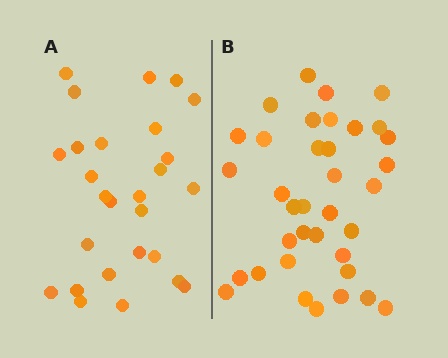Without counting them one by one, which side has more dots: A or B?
Region B (the right region) has more dots.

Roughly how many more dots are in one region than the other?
Region B has roughly 8 or so more dots than region A.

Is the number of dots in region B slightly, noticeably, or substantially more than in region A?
Region B has noticeably more, but not dramatically so. The ratio is roughly 1.3 to 1.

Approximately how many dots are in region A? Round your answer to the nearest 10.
About 30 dots. (The exact count is 27, which rounds to 30.)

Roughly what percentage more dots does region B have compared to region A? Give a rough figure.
About 35% more.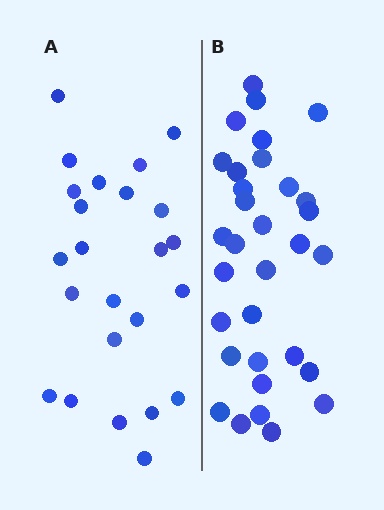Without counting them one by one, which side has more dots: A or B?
Region B (the right region) has more dots.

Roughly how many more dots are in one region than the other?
Region B has roughly 8 or so more dots than region A.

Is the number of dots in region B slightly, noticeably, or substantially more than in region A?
Region B has noticeably more, but not dramatically so. The ratio is roughly 1.3 to 1.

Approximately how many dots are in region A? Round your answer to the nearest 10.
About 20 dots. (The exact count is 24, which rounds to 20.)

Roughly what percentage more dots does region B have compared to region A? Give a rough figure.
About 35% more.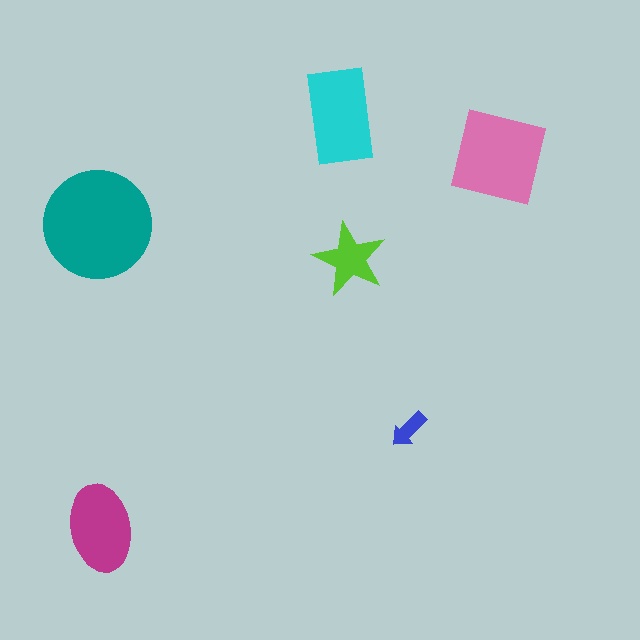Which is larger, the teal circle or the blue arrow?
The teal circle.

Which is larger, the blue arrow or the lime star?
The lime star.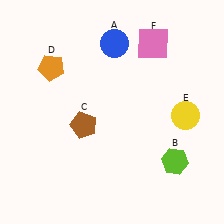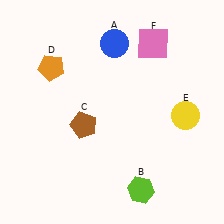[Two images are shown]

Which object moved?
The lime hexagon (B) moved left.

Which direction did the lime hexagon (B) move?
The lime hexagon (B) moved left.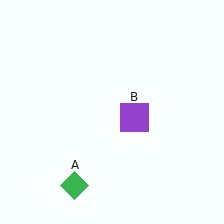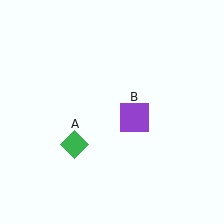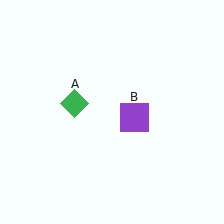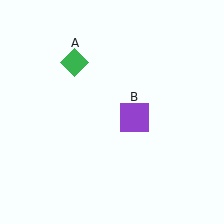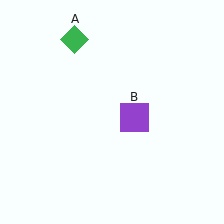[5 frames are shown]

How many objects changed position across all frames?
1 object changed position: green diamond (object A).